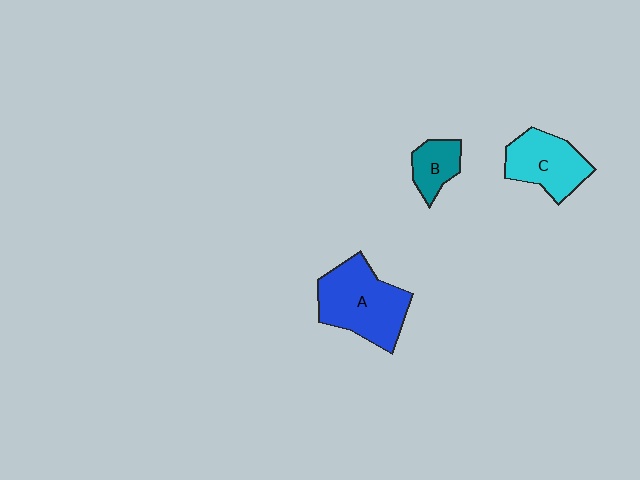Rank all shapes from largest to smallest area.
From largest to smallest: A (blue), C (cyan), B (teal).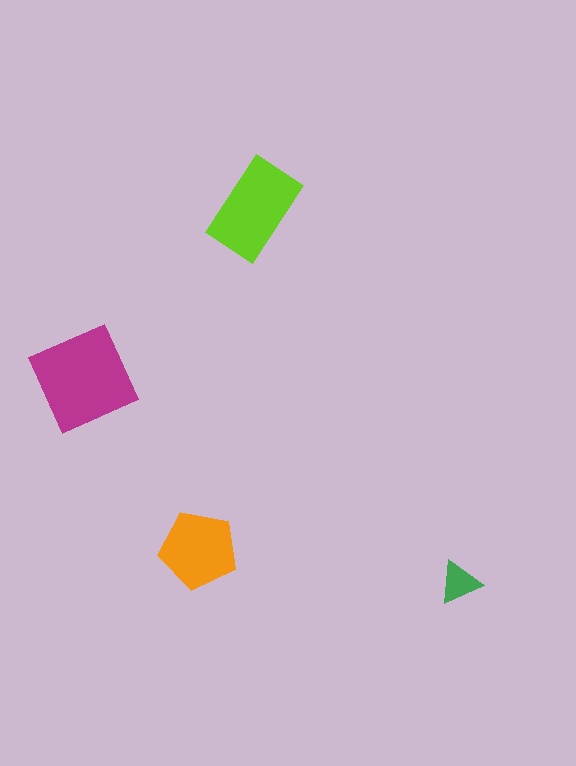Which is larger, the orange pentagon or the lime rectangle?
The lime rectangle.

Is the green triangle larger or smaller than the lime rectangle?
Smaller.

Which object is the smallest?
The green triangle.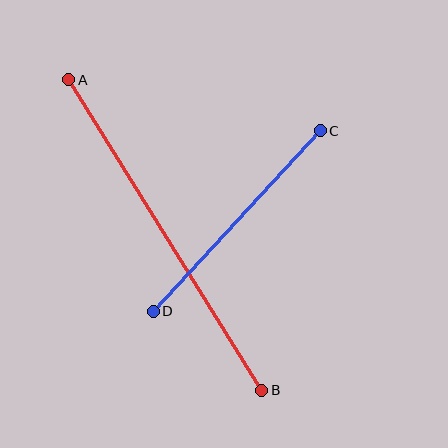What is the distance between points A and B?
The distance is approximately 365 pixels.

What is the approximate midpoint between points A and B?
The midpoint is at approximately (165, 235) pixels.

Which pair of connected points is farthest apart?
Points A and B are farthest apart.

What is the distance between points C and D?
The distance is approximately 246 pixels.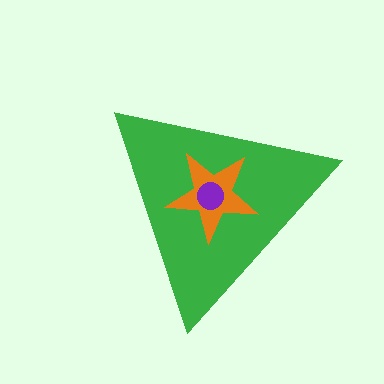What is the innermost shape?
The purple circle.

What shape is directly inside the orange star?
The purple circle.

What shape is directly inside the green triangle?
The orange star.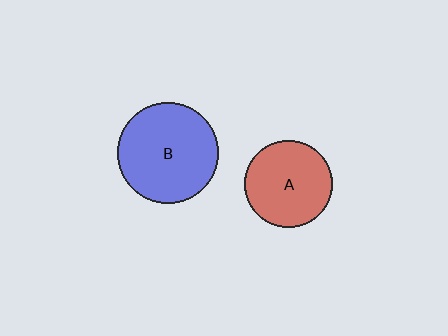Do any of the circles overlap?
No, none of the circles overlap.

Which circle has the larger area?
Circle B (blue).